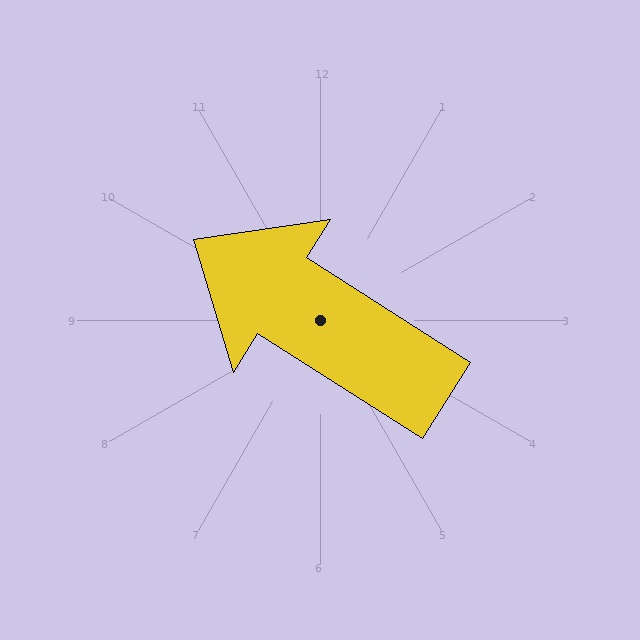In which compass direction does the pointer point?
Northwest.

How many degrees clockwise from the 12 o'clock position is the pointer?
Approximately 302 degrees.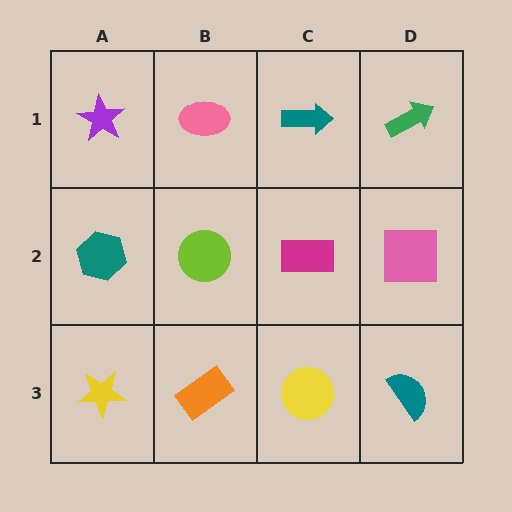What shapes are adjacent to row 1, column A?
A teal hexagon (row 2, column A), a pink ellipse (row 1, column B).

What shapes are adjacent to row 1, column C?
A magenta rectangle (row 2, column C), a pink ellipse (row 1, column B), a green arrow (row 1, column D).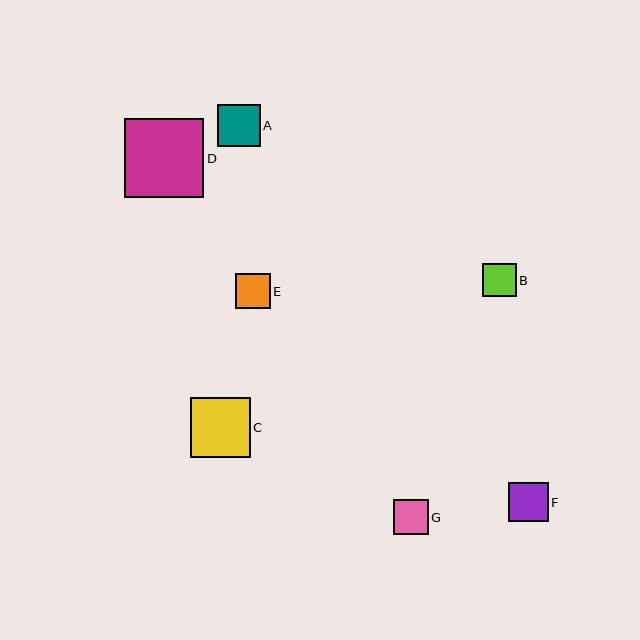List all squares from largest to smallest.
From largest to smallest: D, C, A, F, G, E, B.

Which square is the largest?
Square D is the largest with a size of approximately 79 pixels.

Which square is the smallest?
Square B is the smallest with a size of approximately 33 pixels.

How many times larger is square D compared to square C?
Square D is approximately 1.3 times the size of square C.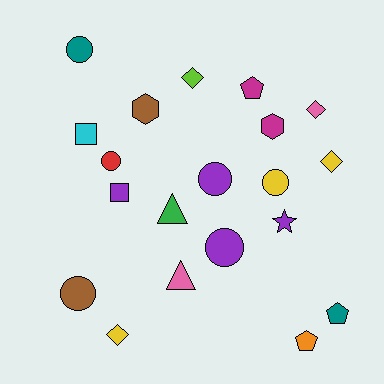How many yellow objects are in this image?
There are 3 yellow objects.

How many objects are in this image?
There are 20 objects.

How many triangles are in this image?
There are 2 triangles.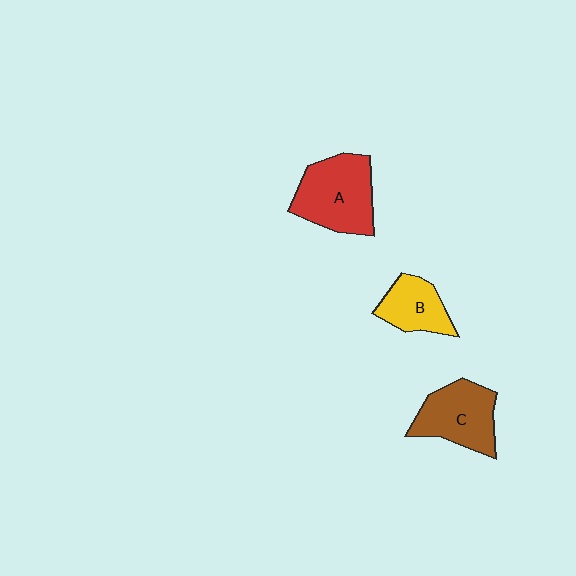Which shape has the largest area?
Shape A (red).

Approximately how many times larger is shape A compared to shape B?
Approximately 1.7 times.